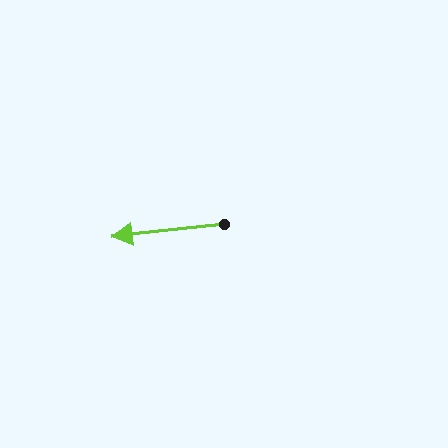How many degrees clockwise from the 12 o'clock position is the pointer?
Approximately 264 degrees.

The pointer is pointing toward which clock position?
Roughly 9 o'clock.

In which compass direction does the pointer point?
West.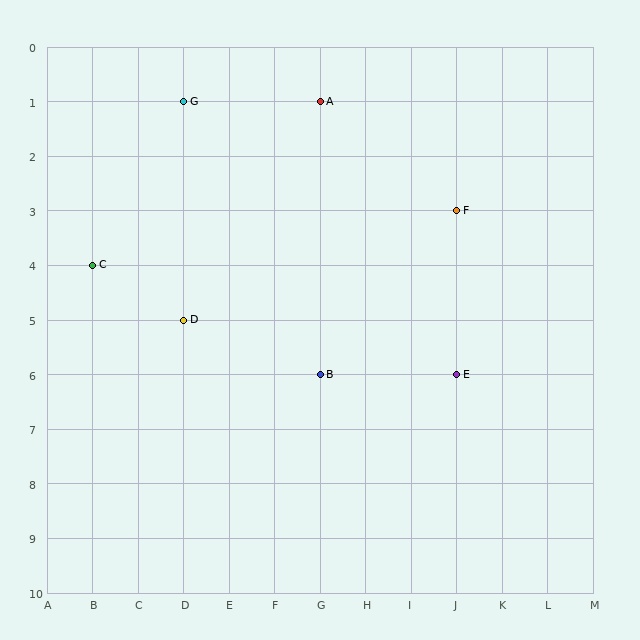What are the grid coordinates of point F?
Point F is at grid coordinates (J, 3).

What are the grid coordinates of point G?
Point G is at grid coordinates (D, 1).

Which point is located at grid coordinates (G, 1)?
Point A is at (G, 1).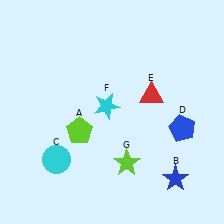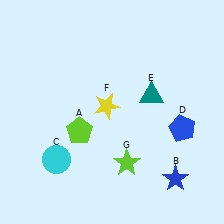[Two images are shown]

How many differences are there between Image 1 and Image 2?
There are 2 differences between the two images.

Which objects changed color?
E changed from red to teal. F changed from cyan to yellow.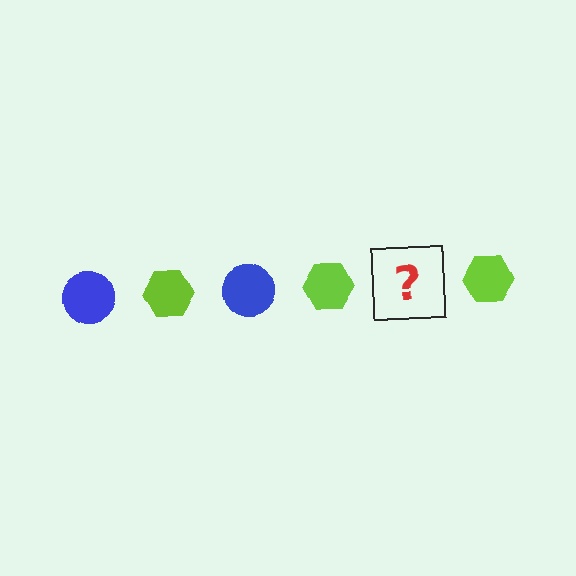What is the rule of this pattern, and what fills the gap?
The rule is that the pattern alternates between blue circle and lime hexagon. The gap should be filled with a blue circle.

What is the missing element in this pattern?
The missing element is a blue circle.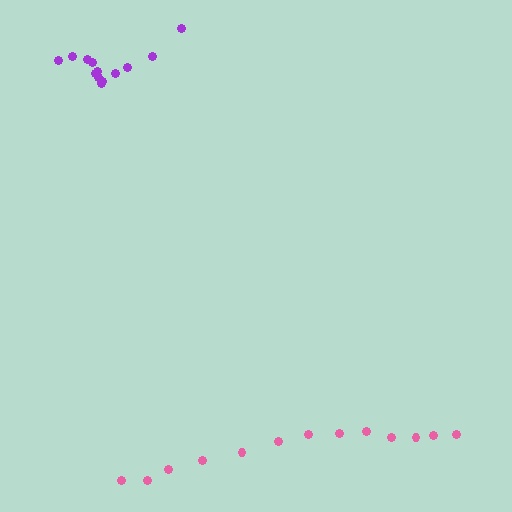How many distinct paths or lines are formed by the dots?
There are 2 distinct paths.